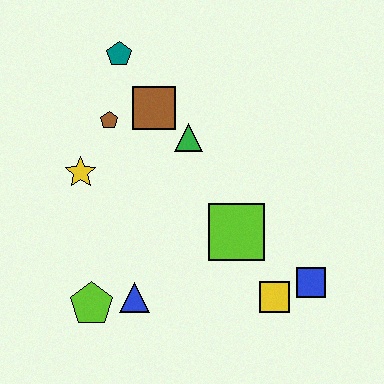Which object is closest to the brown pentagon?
The brown square is closest to the brown pentagon.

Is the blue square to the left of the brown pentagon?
No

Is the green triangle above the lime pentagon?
Yes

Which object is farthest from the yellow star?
The blue square is farthest from the yellow star.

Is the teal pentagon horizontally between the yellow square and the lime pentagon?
Yes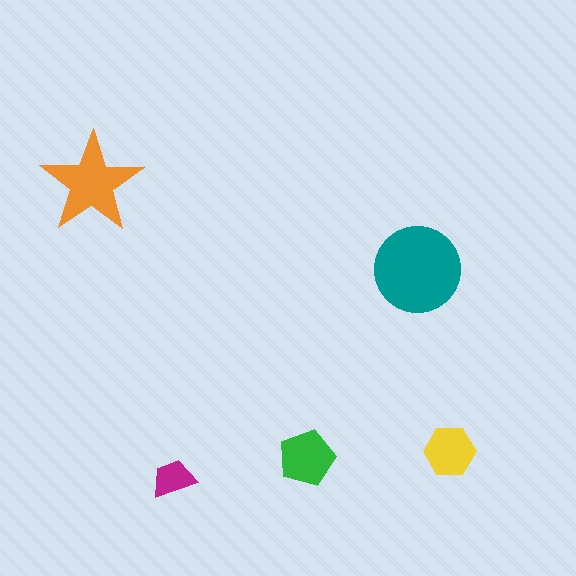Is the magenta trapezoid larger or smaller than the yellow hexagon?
Smaller.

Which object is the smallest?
The magenta trapezoid.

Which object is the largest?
The teal circle.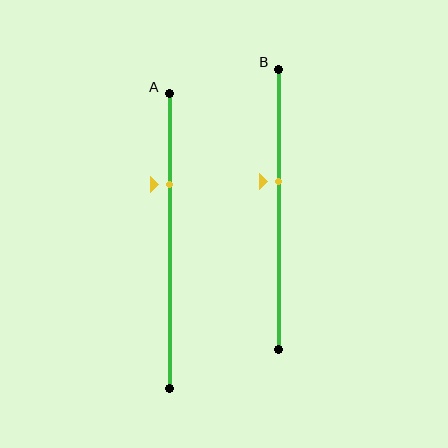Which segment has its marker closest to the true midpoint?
Segment B has its marker closest to the true midpoint.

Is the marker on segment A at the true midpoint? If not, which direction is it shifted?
No, the marker on segment A is shifted upward by about 19% of the segment length.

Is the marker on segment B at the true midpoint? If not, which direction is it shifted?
No, the marker on segment B is shifted upward by about 10% of the segment length.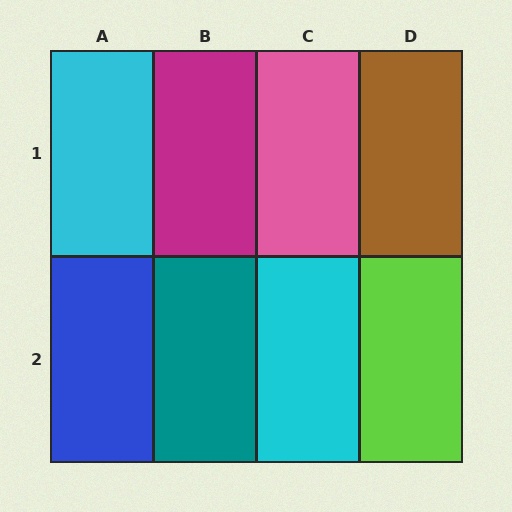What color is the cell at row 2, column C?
Cyan.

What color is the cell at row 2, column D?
Lime.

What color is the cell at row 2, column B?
Teal.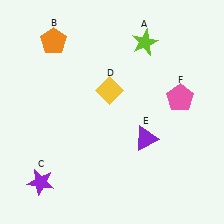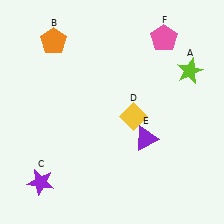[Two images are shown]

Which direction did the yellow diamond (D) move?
The yellow diamond (D) moved down.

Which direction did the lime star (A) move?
The lime star (A) moved right.